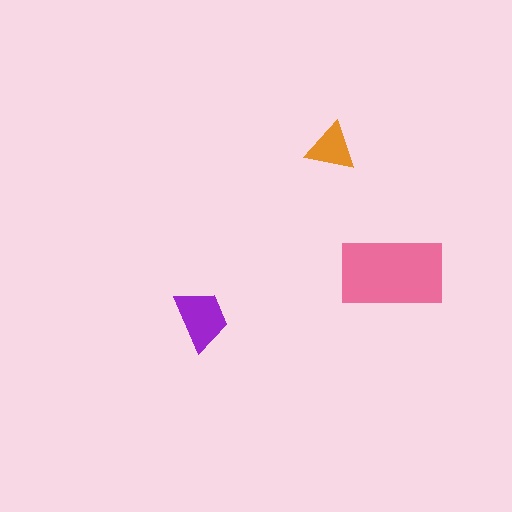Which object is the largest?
The pink rectangle.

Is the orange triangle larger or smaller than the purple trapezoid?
Smaller.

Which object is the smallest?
The orange triangle.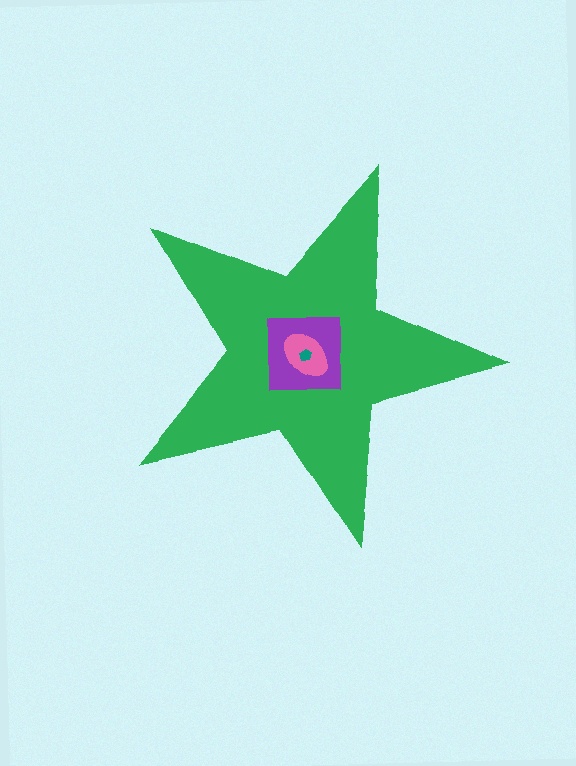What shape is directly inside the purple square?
The pink ellipse.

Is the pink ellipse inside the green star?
Yes.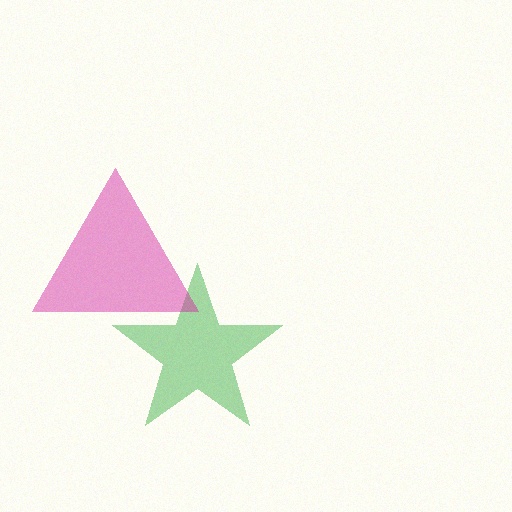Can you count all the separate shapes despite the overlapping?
Yes, there are 2 separate shapes.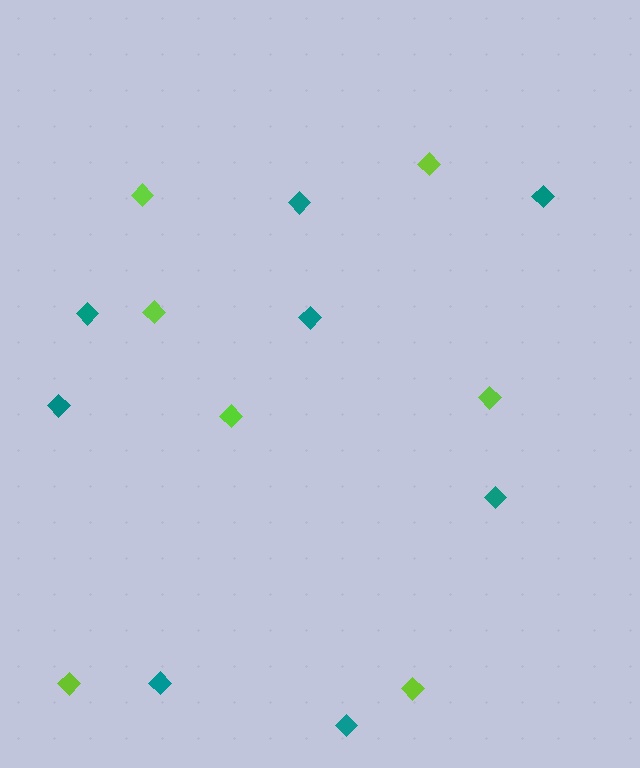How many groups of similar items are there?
There are 2 groups: one group of lime diamonds (7) and one group of teal diamonds (8).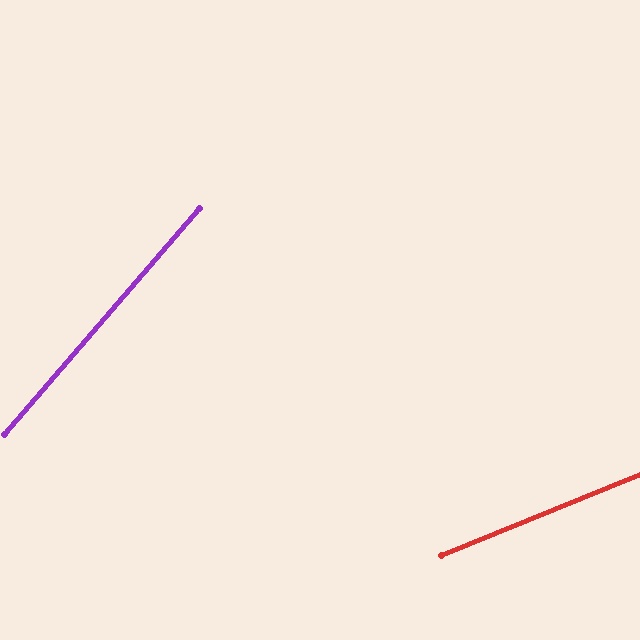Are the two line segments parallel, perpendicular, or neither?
Neither parallel nor perpendicular — they differ by about 27°.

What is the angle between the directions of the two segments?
Approximately 27 degrees.